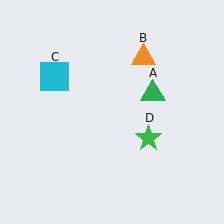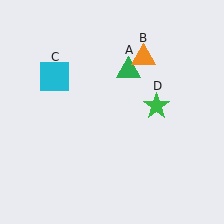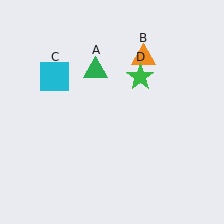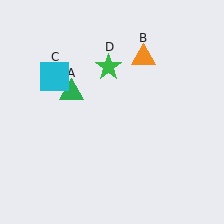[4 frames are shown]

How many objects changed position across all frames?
2 objects changed position: green triangle (object A), green star (object D).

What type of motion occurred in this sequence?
The green triangle (object A), green star (object D) rotated counterclockwise around the center of the scene.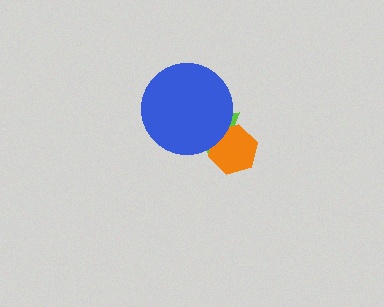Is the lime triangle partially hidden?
Yes, it is partially covered by another shape.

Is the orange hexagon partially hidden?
Yes, it is partially covered by another shape.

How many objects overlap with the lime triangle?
2 objects overlap with the lime triangle.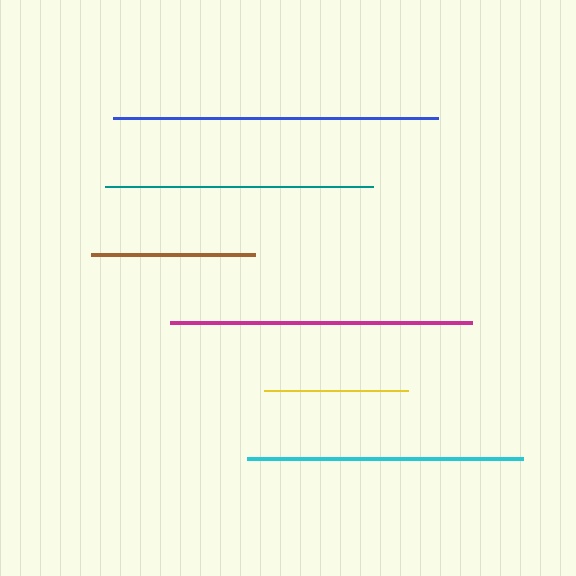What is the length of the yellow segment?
The yellow segment is approximately 143 pixels long.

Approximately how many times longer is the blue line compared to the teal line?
The blue line is approximately 1.2 times the length of the teal line.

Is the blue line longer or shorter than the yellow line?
The blue line is longer than the yellow line.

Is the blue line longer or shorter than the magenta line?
The blue line is longer than the magenta line.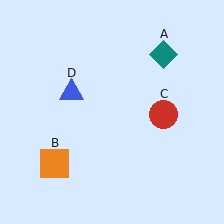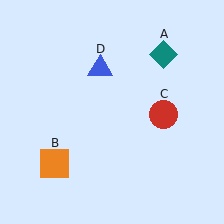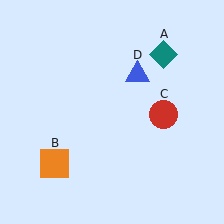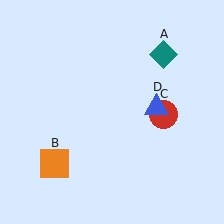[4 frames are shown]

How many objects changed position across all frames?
1 object changed position: blue triangle (object D).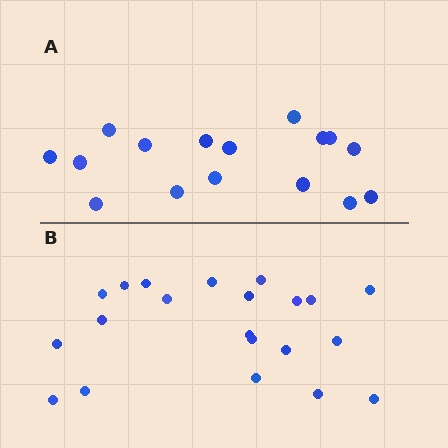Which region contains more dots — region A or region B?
Region B (the bottom region) has more dots.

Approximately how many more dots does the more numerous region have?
Region B has about 5 more dots than region A.